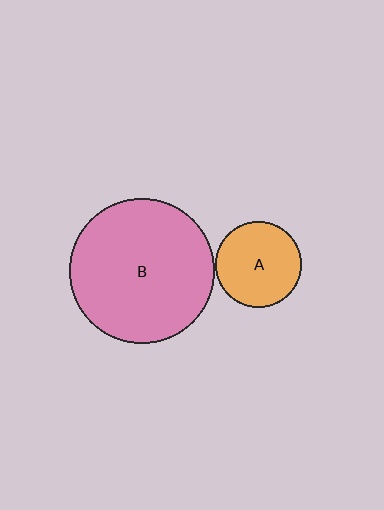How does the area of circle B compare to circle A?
Approximately 2.8 times.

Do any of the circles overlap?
No, none of the circles overlap.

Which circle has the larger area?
Circle B (pink).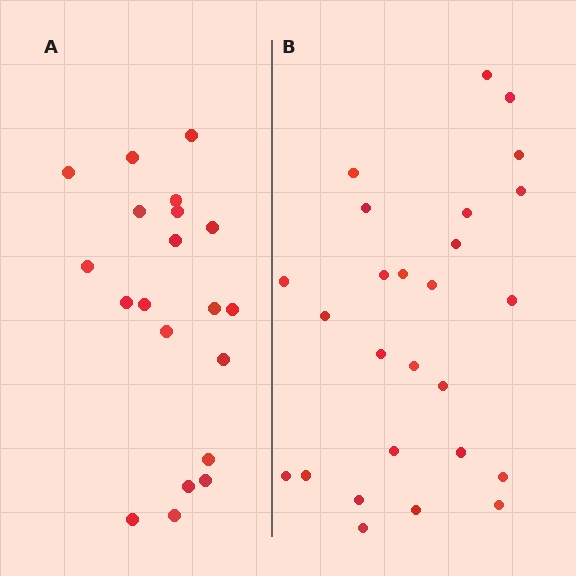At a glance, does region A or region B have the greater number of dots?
Region B (the right region) has more dots.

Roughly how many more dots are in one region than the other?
Region B has about 6 more dots than region A.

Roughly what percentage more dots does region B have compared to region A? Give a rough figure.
About 30% more.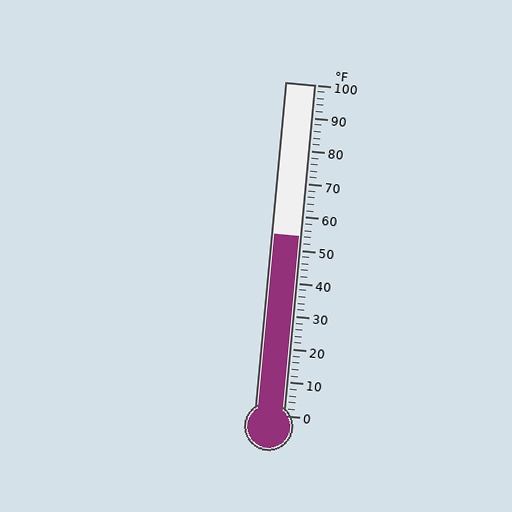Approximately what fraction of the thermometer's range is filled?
The thermometer is filled to approximately 55% of its range.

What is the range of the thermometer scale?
The thermometer scale ranges from 0°F to 100°F.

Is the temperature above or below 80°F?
The temperature is below 80°F.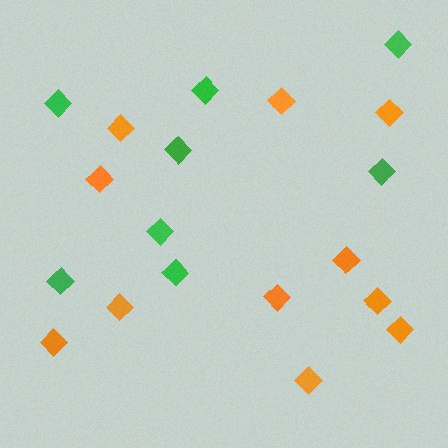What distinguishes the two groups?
There are 2 groups: one group of orange diamonds (11) and one group of green diamonds (8).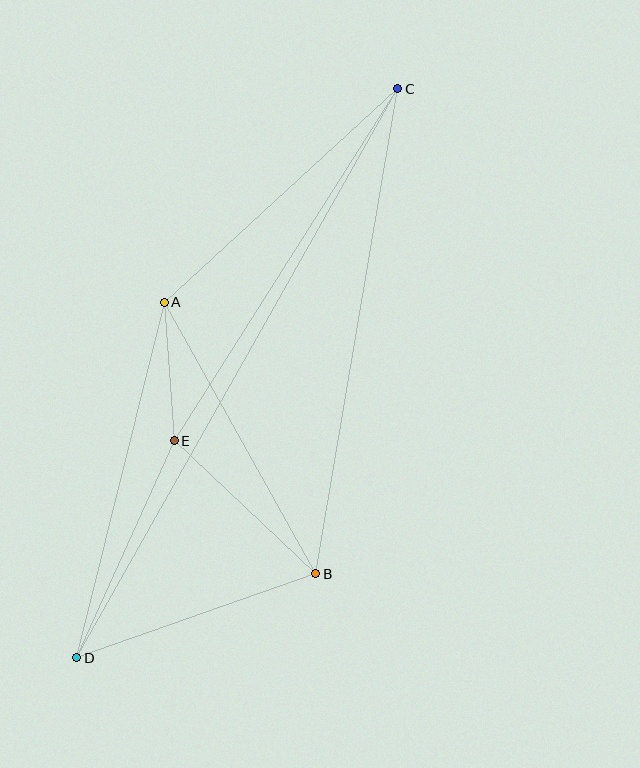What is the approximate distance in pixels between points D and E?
The distance between D and E is approximately 238 pixels.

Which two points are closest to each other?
Points A and E are closest to each other.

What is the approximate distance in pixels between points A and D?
The distance between A and D is approximately 366 pixels.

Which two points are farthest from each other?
Points C and D are farthest from each other.